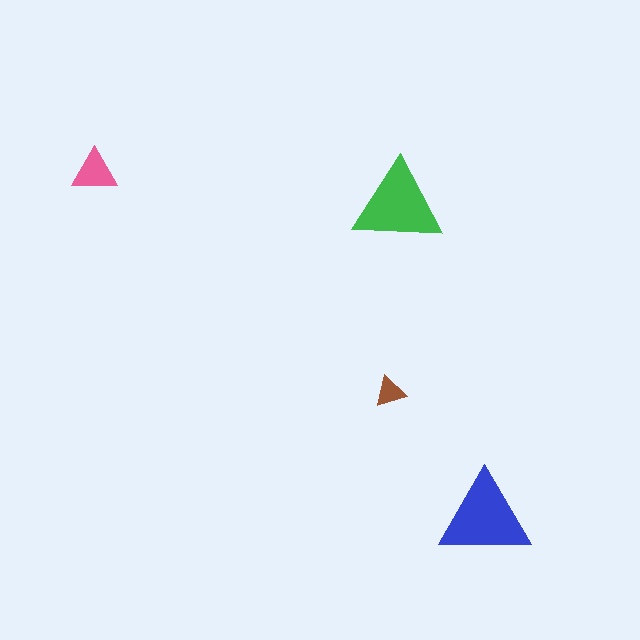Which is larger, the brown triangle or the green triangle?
The green one.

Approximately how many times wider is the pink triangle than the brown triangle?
About 1.5 times wider.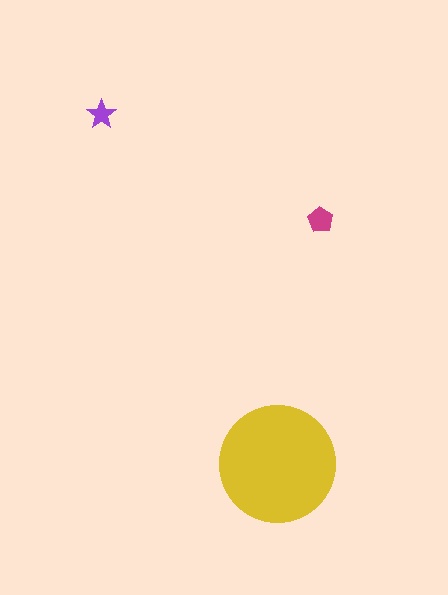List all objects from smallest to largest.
The purple star, the magenta pentagon, the yellow circle.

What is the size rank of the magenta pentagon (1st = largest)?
2nd.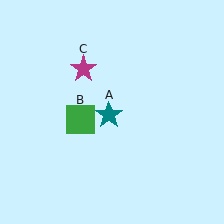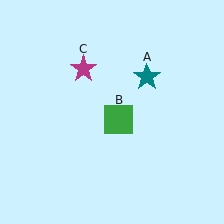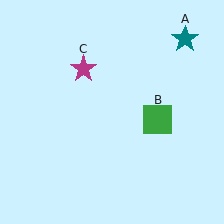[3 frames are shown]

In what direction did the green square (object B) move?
The green square (object B) moved right.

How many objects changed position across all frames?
2 objects changed position: teal star (object A), green square (object B).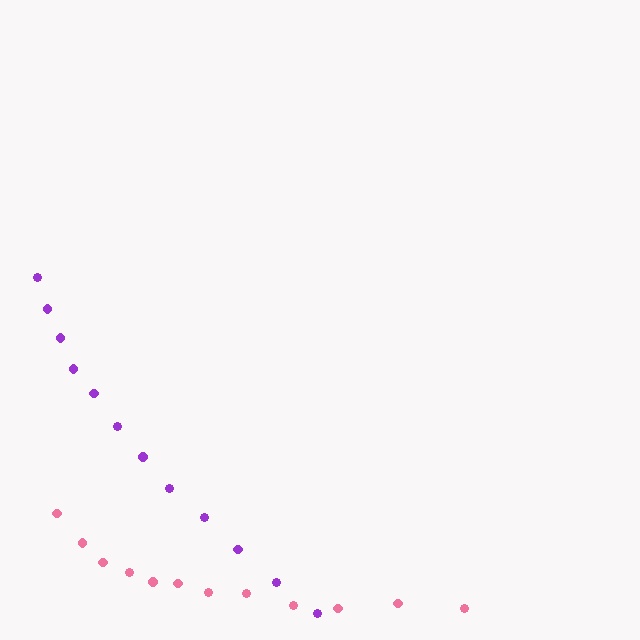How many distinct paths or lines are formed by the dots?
There are 2 distinct paths.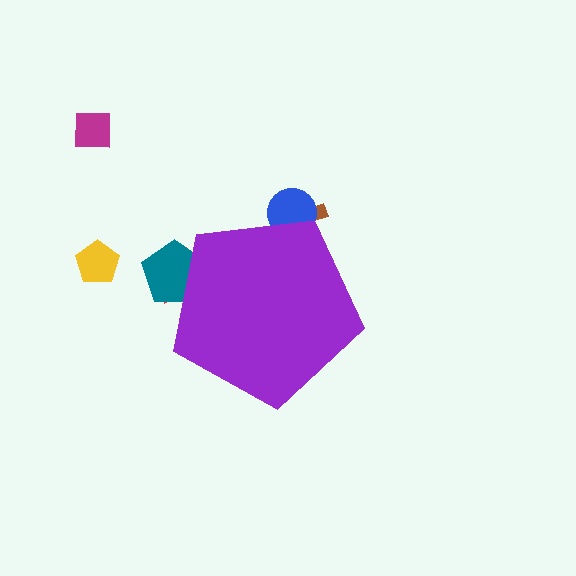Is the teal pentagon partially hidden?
Yes, the teal pentagon is partially hidden behind the purple pentagon.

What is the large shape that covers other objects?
A purple pentagon.